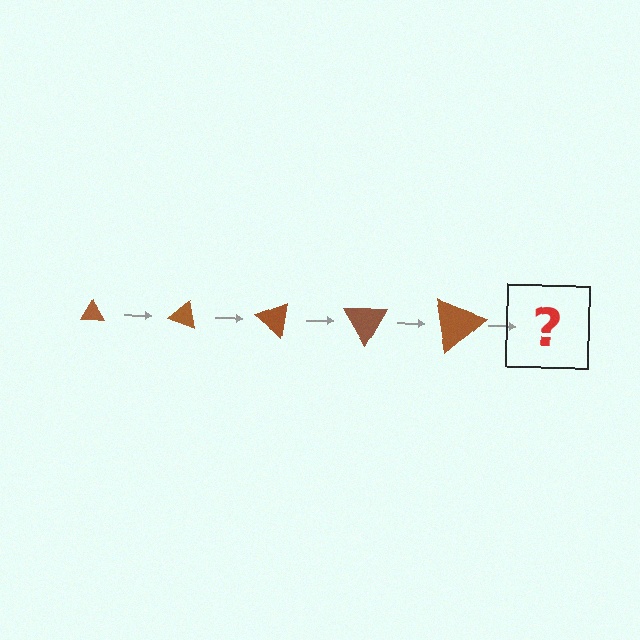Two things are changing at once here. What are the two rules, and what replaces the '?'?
The two rules are that the triangle grows larger each step and it rotates 20 degrees each step. The '?' should be a triangle, larger than the previous one and rotated 100 degrees from the start.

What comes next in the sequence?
The next element should be a triangle, larger than the previous one and rotated 100 degrees from the start.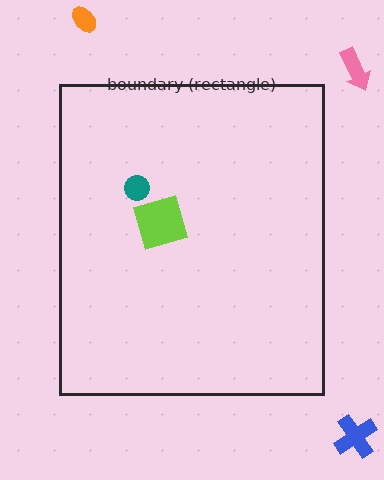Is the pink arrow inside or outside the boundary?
Outside.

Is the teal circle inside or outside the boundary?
Inside.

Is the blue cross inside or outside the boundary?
Outside.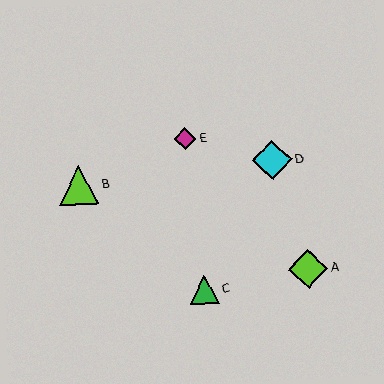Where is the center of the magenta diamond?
The center of the magenta diamond is at (185, 139).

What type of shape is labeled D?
Shape D is a cyan diamond.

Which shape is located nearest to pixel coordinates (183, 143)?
The magenta diamond (labeled E) at (185, 139) is nearest to that location.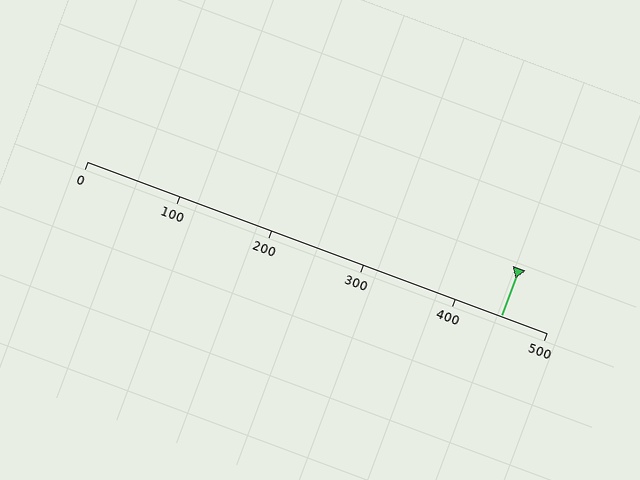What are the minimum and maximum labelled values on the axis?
The axis runs from 0 to 500.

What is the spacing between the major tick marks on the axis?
The major ticks are spaced 100 apart.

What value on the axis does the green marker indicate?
The marker indicates approximately 450.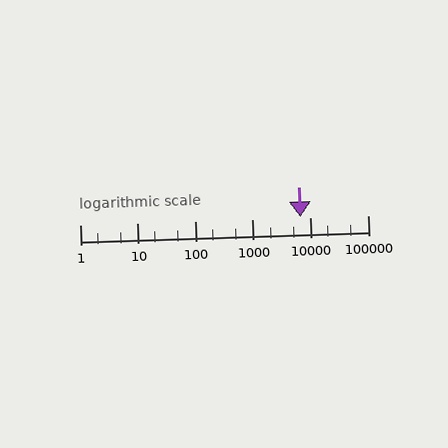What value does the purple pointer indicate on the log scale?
The pointer indicates approximately 6800.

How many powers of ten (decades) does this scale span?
The scale spans 5 decades, from 1 to 100000.